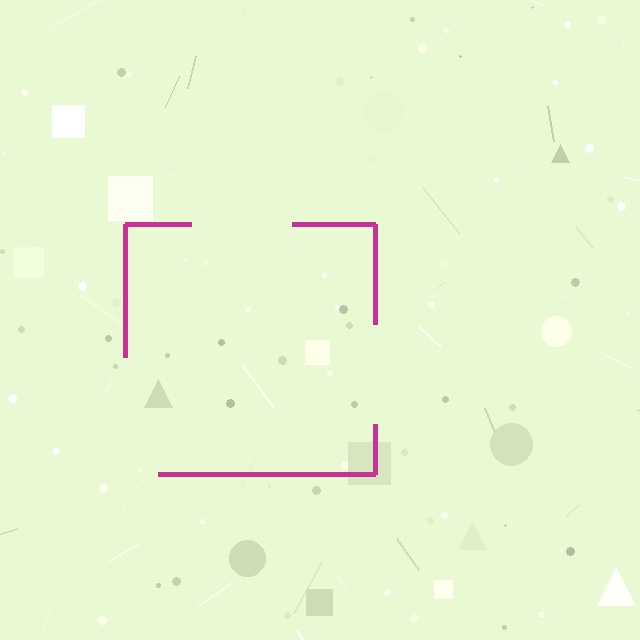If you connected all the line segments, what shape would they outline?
They would outline a square.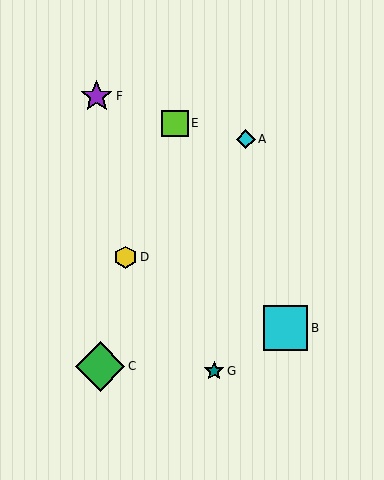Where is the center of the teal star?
The center of the teal star is at (214, 371).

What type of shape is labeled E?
Shape E is a lime square.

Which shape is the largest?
The green diamond (labeled C) is the largest.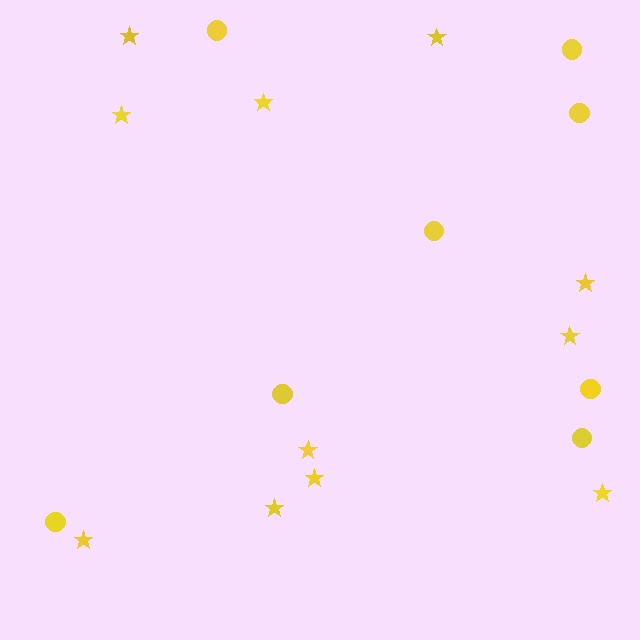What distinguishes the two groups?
There are 2 groups: one group of circles (8) and one group of stars (11).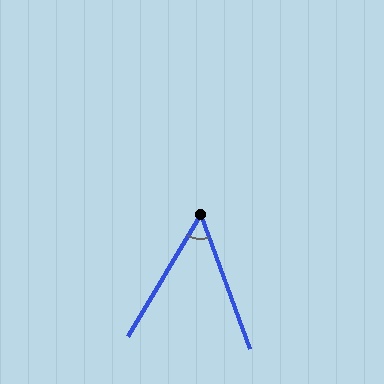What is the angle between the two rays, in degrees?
Approximately 51 degrees.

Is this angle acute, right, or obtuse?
It is acute.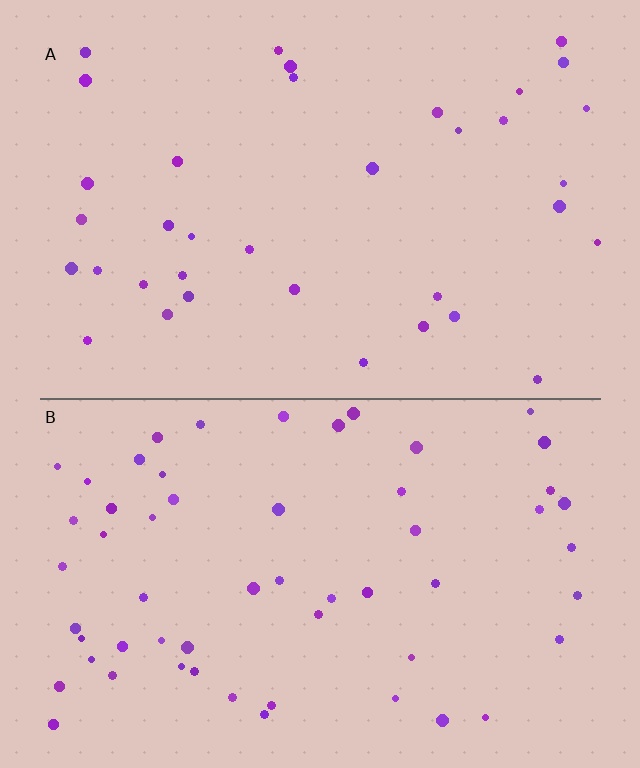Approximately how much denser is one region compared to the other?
Approximately 1.6× — region B over region A.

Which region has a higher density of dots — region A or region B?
B (the bottom).